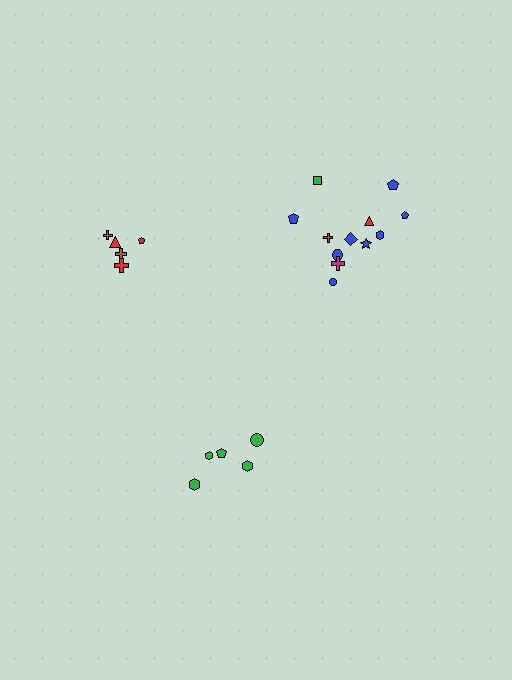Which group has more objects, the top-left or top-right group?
The top-right group.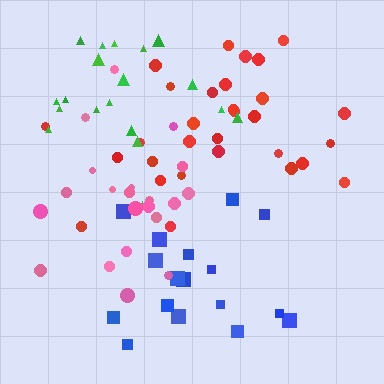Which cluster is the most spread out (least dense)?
Red.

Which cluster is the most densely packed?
Blue.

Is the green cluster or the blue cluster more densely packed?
Blue.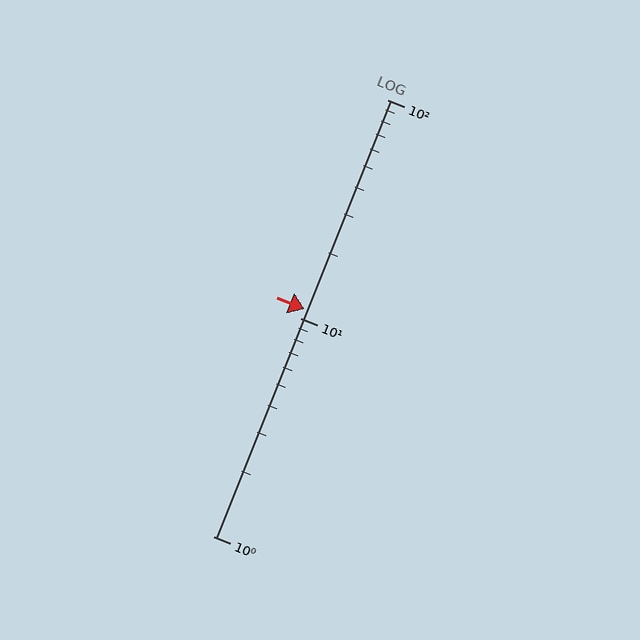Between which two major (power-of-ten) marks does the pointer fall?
The pointer is between 10 and 100.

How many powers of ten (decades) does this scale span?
The scale spans 2 decades, from 1 to 100.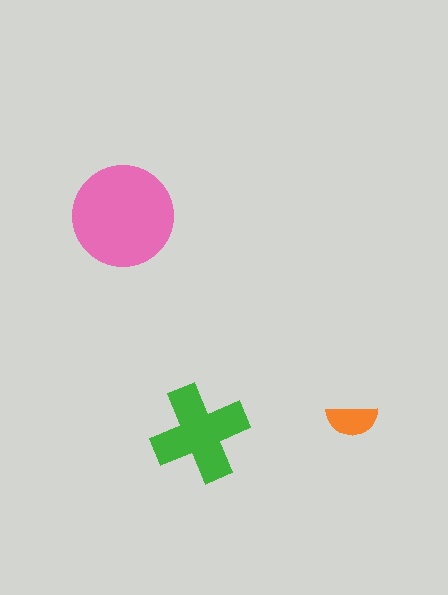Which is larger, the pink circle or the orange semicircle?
The pink circle.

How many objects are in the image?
There are 3 objects in the image.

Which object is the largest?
The pink circle.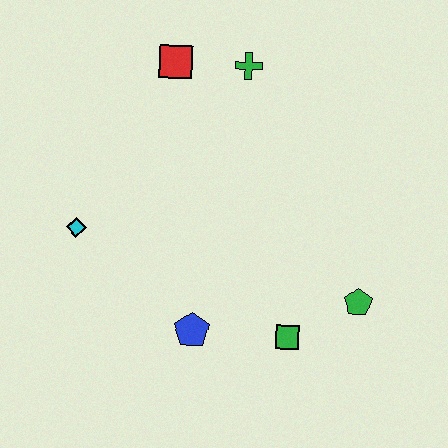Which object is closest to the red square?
The green cross is closest to the red square.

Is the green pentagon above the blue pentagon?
Yes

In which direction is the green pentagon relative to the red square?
The green pentagon is below the red square.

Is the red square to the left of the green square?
Yes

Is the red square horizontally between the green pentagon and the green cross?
No